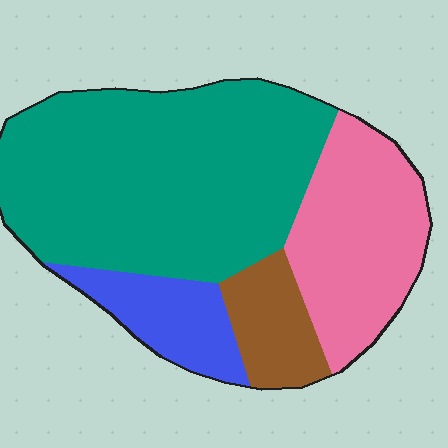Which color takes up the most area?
Teal, at roughly 55%.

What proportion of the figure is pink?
Pink takes up about one quarter (1/4) of the figure.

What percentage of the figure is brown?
Brown covers 10% of the figure.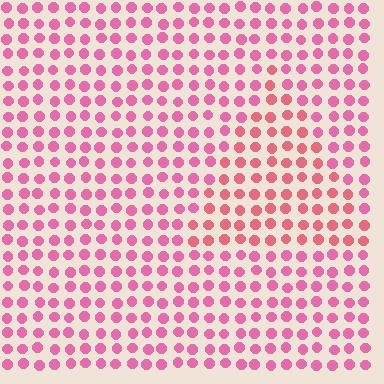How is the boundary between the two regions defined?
The boundary is defined purely by a slight shift in hue (about 23 degrees). Spacing, size, and orientation are identical on both sides.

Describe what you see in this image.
The image is filled with small pink elements in a uniform arrangement. A triangle-shaped region is visible where the elements are tinted to a slightly different hue, forming a subtle color boundary.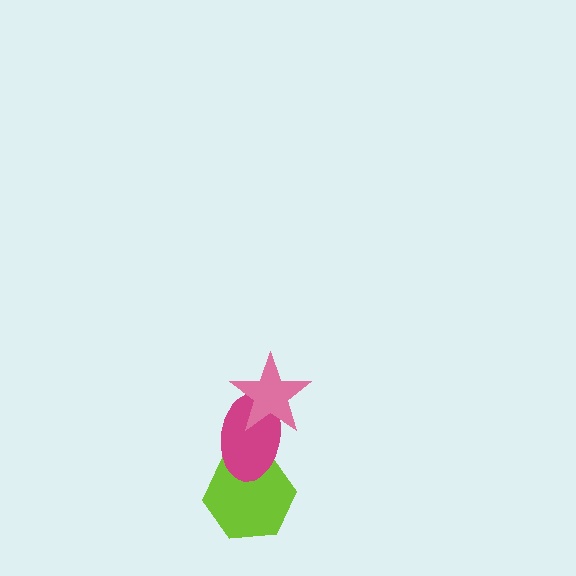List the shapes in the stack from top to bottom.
From top to bottom: the pink star, the magenta ellipse, the lime hexagon.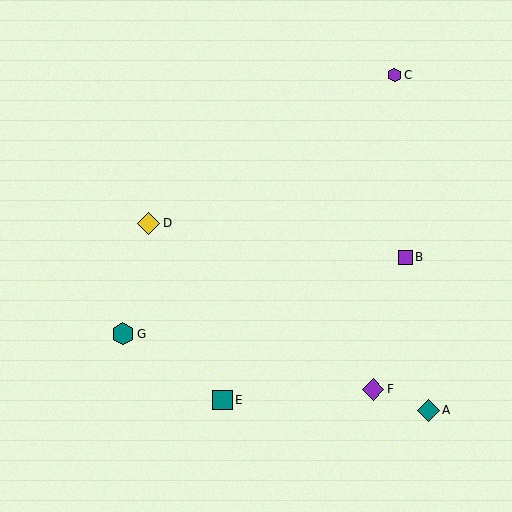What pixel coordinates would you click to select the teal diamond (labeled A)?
Click at (428, 410) to select the teal diamond A.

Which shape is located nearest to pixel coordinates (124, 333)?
The teal hexagon (labeled G) at (123, 334) is nearest to that location.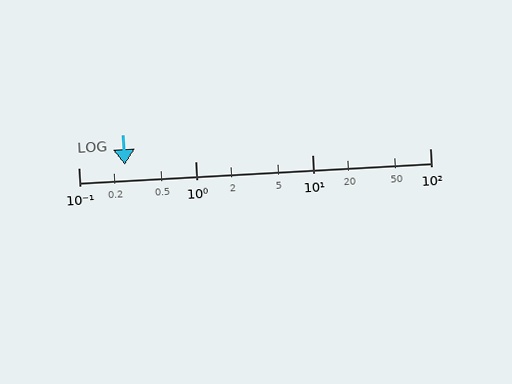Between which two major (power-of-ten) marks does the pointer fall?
The pointer is between 0.1 and 1.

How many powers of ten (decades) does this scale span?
The scale spans 3 decades, from 0.1 to 100.